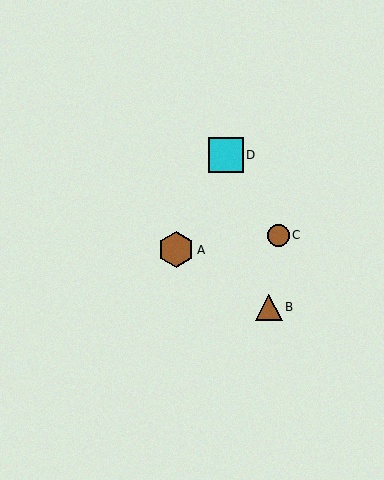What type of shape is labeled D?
Shape D is a cyan square.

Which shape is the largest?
The brown hexagon (labeled A) is the largest.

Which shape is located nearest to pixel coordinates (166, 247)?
The brown hexagon (labeled A) at (176, 250) is nearest to that location.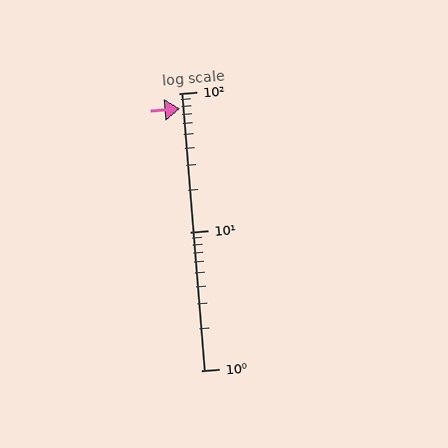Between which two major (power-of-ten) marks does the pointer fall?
The pointer is between 10 and 100.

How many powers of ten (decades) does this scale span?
The scale spans 2 decades, from 1 to 100.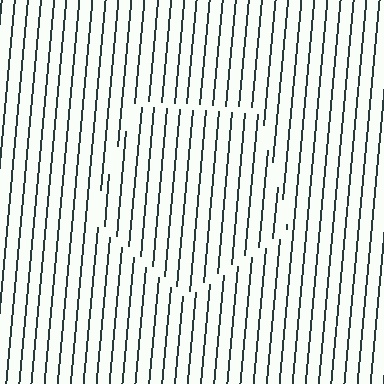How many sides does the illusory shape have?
5 sides — the line-ends trace a pentagon.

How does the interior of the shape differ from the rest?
The interior of the shape contains the same grating, shifted by half a period — the contour is defined by the phase discontinuity where line-ends from the inner and outer gratings abut.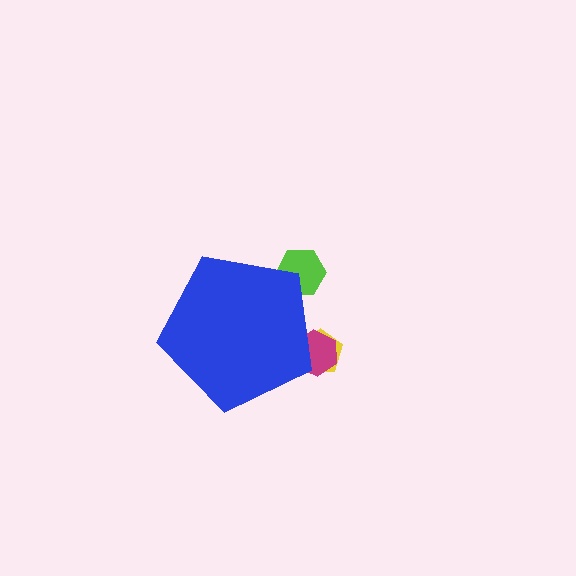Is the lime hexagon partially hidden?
Yes, the lime hexagon is partially hidden behind the blue pentagon.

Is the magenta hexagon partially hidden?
Yes, the magenta hexagon is partially hidden behind the blue pentagon.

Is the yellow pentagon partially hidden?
Yes, the yellow pentagon is partially hidden behind the blue pentagon.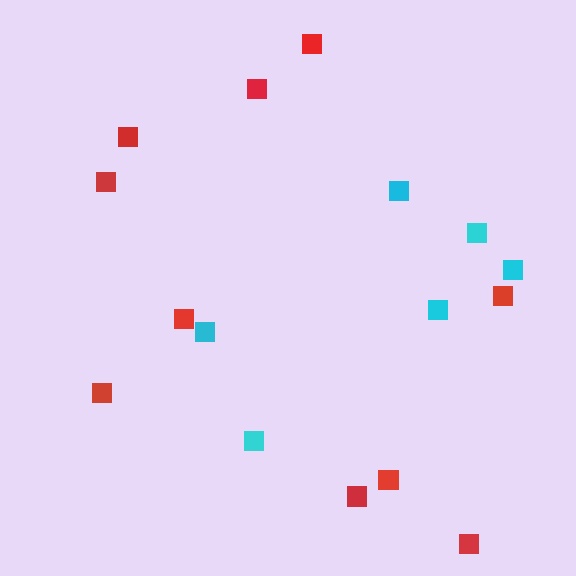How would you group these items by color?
There are 2 groups: one group of cyan squares (6) and one group of red squares (10).